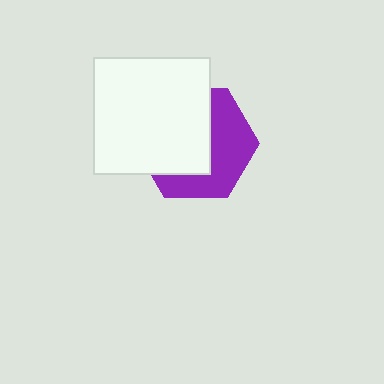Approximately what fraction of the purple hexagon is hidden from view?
Roughly 55% of the purple hexagon is hidden behind the white square.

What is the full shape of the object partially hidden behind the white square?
The partially hidden object is a purple hexagon.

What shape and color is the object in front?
The object in front is a white square.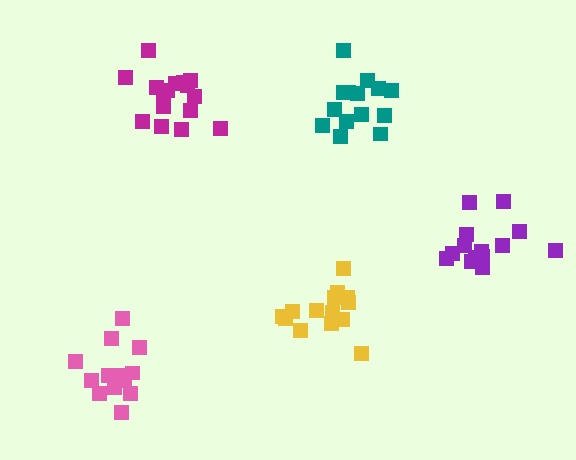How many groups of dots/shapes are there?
There are 5 groups.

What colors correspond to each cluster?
The clusters are colored: yellow, pink, teal, magenta, purple.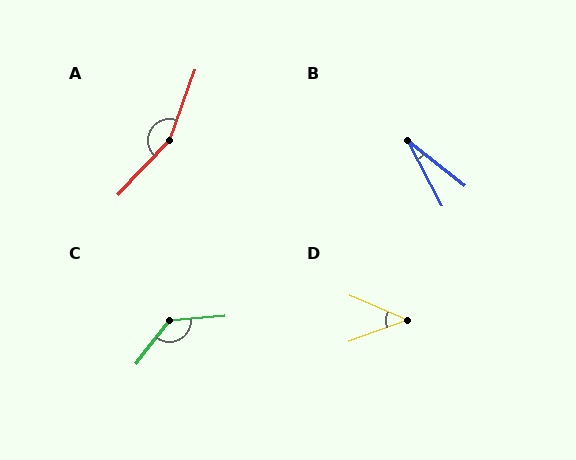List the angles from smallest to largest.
B (23°), D (43°), C (132°), A (156°).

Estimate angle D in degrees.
Approximately 43 degrees.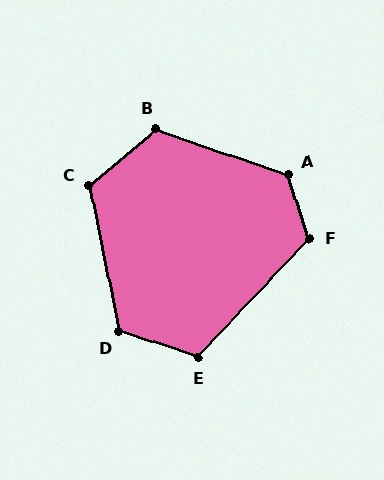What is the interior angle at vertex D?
Approximately 120 degrees (obtuse).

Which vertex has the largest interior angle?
A, at approximately 126 degrees.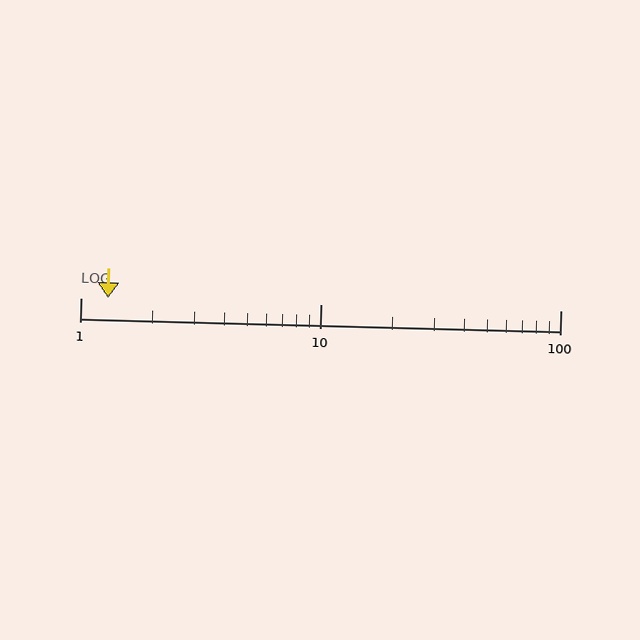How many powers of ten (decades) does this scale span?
The scale spans 2 decades, from 1 to 100.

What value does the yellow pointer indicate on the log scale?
The pointer indicates approximately 1.3.